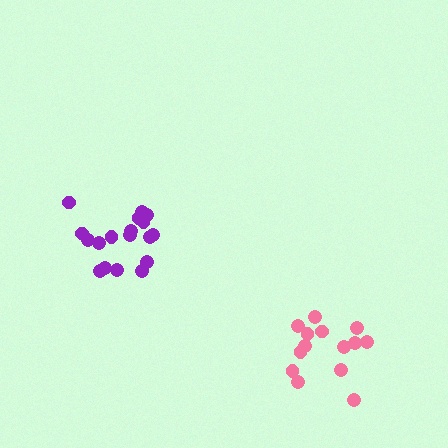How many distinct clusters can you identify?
There are 2 distinct clusters.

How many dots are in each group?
Group 1: 18 dots, Group 2: 14 dots (32 total).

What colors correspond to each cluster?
The clusters are colored: purple, pink.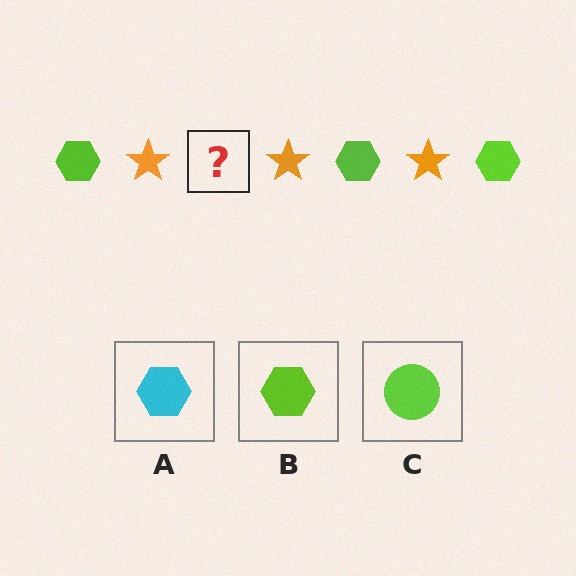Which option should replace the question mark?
Option B.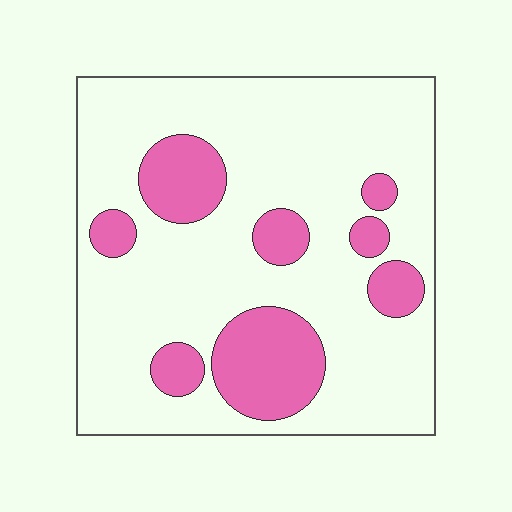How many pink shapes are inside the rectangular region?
8.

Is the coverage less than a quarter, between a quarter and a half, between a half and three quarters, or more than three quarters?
Less than a quarter.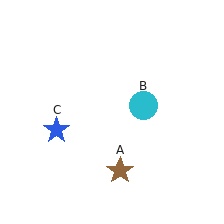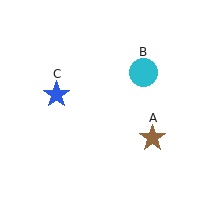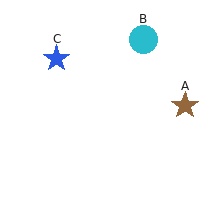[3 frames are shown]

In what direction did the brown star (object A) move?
The brown star (object A) moved up and to the right.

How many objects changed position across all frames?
3 objects changed position: brown star (object A), cyan circle (object B), blue star (object C).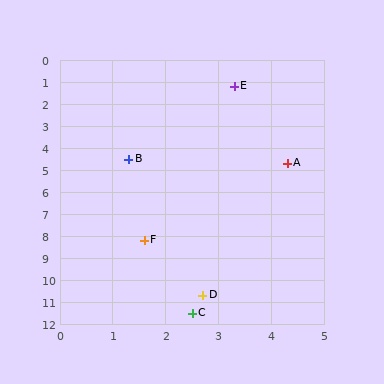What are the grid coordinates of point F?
Point F is at approximately (1.6, 8.2).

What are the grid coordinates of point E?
Point E is at approximately (3.3, 1.2).